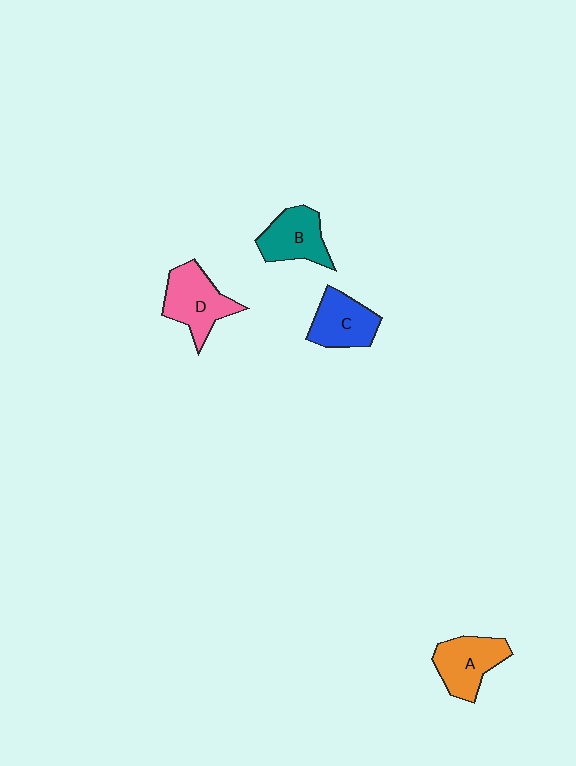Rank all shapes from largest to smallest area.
From largest to smallest: D (pink), A (orange), C (blue), B (teal).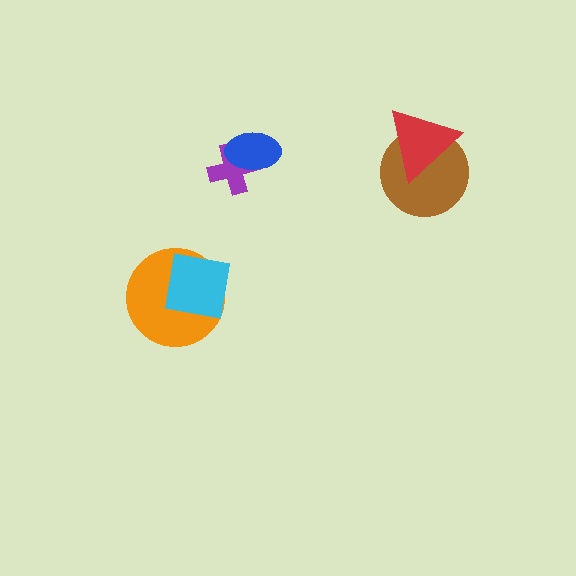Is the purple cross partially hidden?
Yes, it is partially covered by another shape.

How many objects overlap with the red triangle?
1 object overlaps with the red triangle.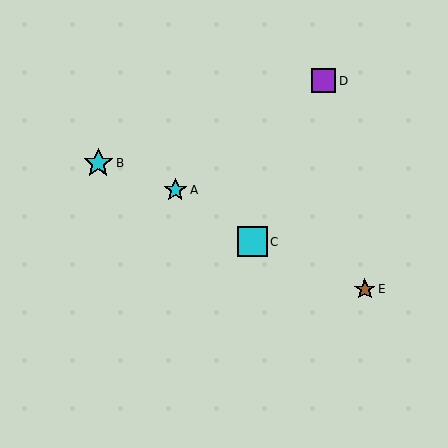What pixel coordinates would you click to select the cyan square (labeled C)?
Click at (252, 242) to select the cyan square C.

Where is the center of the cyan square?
The center of the cyan square is at (252, 242).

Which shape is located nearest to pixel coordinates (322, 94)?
The purple square (labeled D) at (324, 81) is nearest to that location.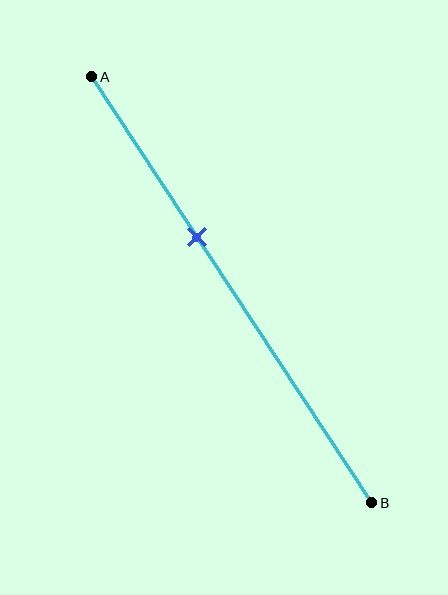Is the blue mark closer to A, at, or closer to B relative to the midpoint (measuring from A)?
The blue mark is closer to point A than the midpoint of segment AB.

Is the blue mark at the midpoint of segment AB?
No, the mark is at about 40% from A, not at the 50% midpoint.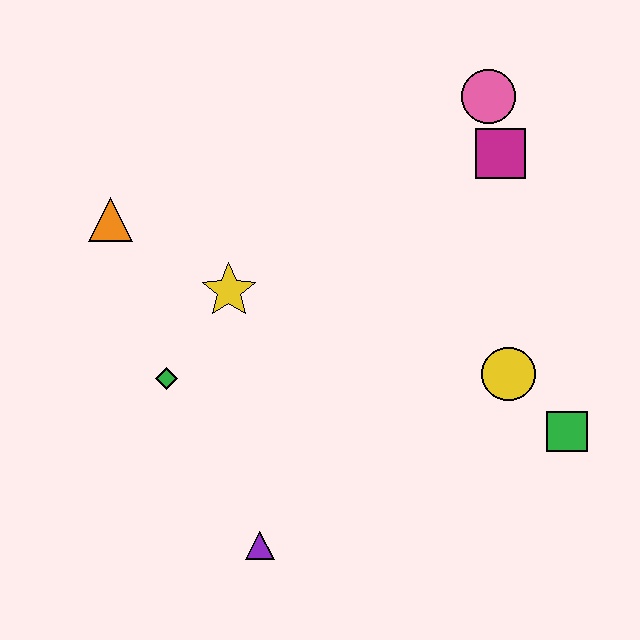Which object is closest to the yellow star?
The green diamond is closest to the yellow star.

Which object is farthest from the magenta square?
The purple triangle is farthest from the magenta square.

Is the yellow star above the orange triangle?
No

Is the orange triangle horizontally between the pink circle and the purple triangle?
No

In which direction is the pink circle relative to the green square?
The pink circle is above the green square.